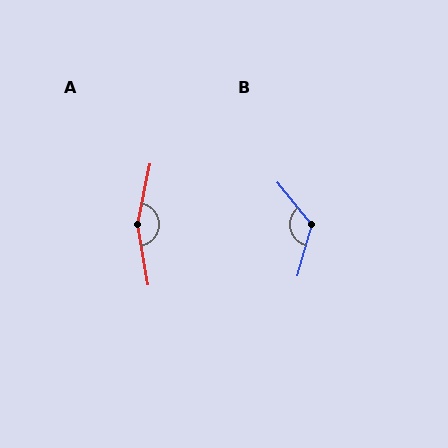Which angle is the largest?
A, at approximately 159 degrees.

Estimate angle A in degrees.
Approximately 159 degrees.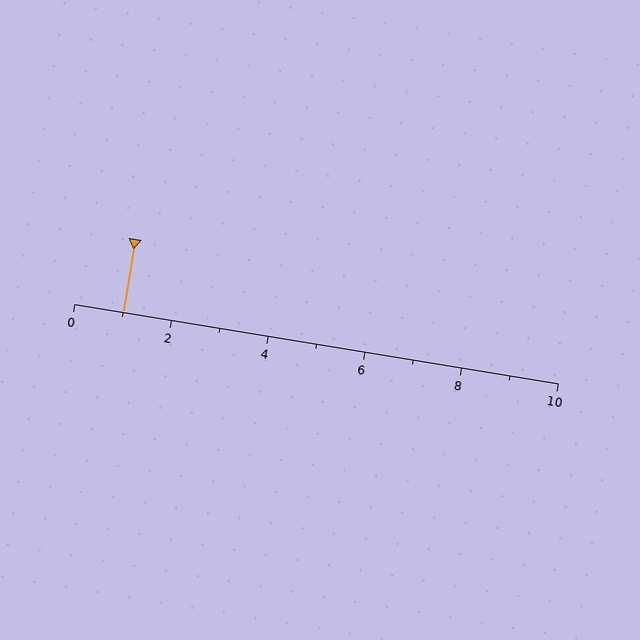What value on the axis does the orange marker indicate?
The marker indicates approximately 1.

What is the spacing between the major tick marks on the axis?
The major ticks are spaced 2 apart.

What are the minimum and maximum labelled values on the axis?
The axis runs from 0 to 10.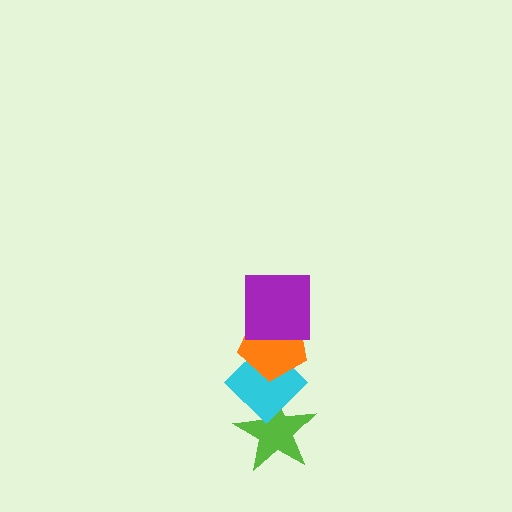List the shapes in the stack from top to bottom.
From top to bottom: the purple square, the orange pentagon, the cyan diamond, the lime star.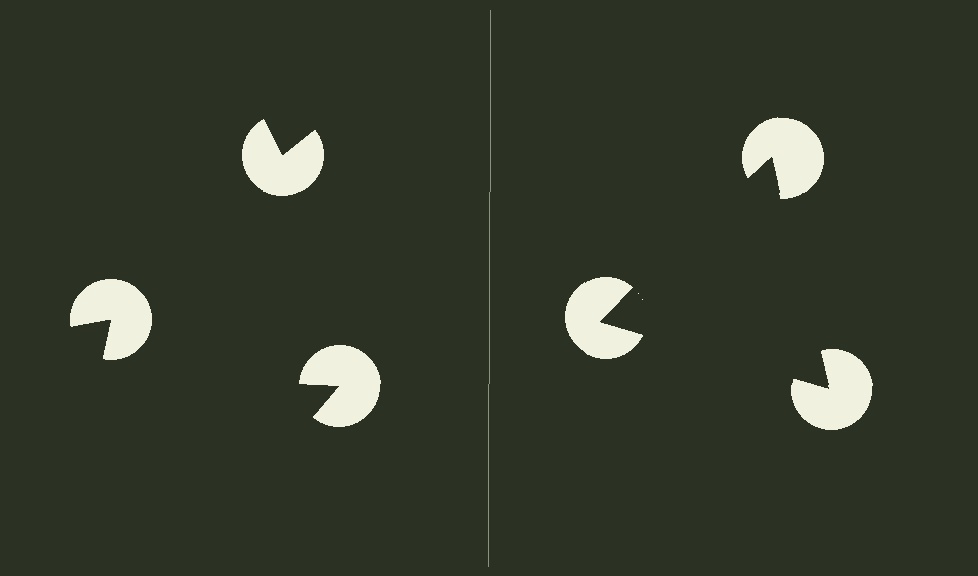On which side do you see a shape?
An illusory triangle appears on the right side. On the left side the wedge cuts are rotated, so no coherent shape forms.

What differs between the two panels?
The pac-man discs are positioned identically on both sides; only the wedge orientations differ. On the right they align to a triangle; on the left they are misaligned.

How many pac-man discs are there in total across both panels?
6 — 3 on each side.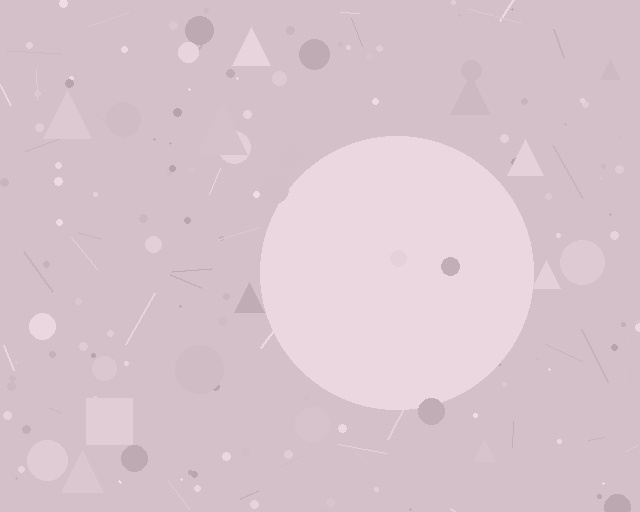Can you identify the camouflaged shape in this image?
The camouflaged shape is a circle.